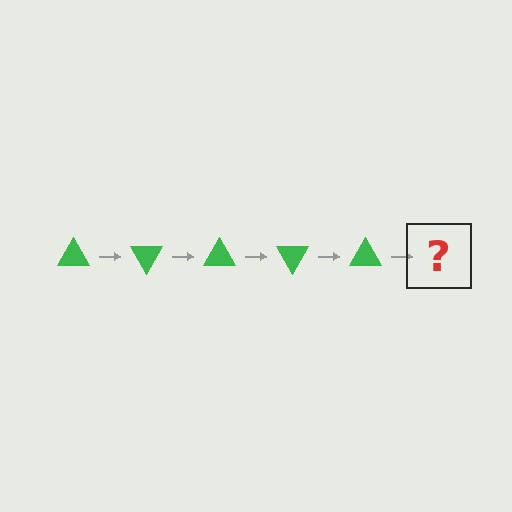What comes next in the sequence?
The next element should be a green triangle rotated 300 degrees.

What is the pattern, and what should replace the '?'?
The pattern is that the triangle rotates 60 degrees each step. The '?' should be a green triangle rotated 300 degrees.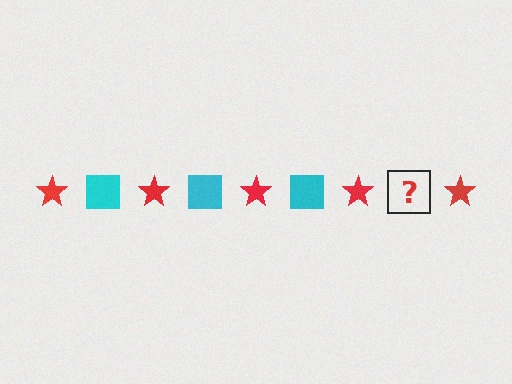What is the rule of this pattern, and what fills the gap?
The rule is that the pattern alternates between red star and cyan square. The gap should be filled with a cyan square.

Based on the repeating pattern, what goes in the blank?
The blank should be a cyan square.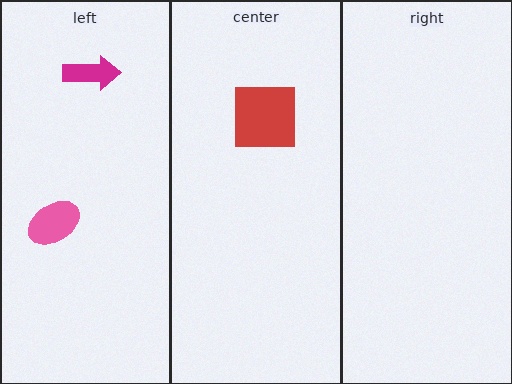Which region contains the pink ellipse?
The left region.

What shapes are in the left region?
The pink ellipse, the magenta arrow.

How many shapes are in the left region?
2.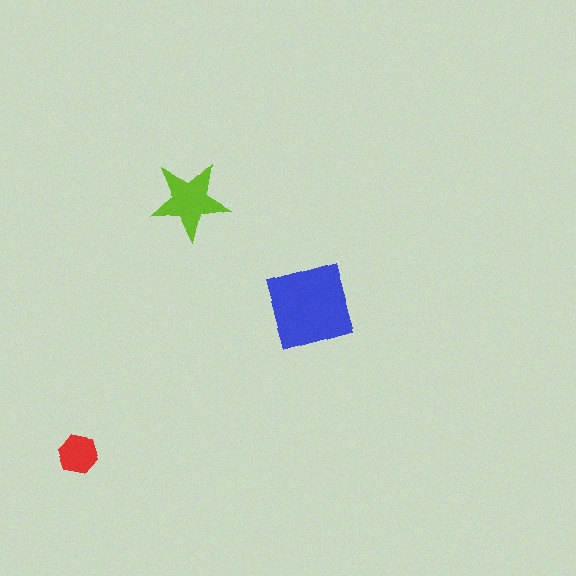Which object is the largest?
The blue square.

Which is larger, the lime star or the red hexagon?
The lime star.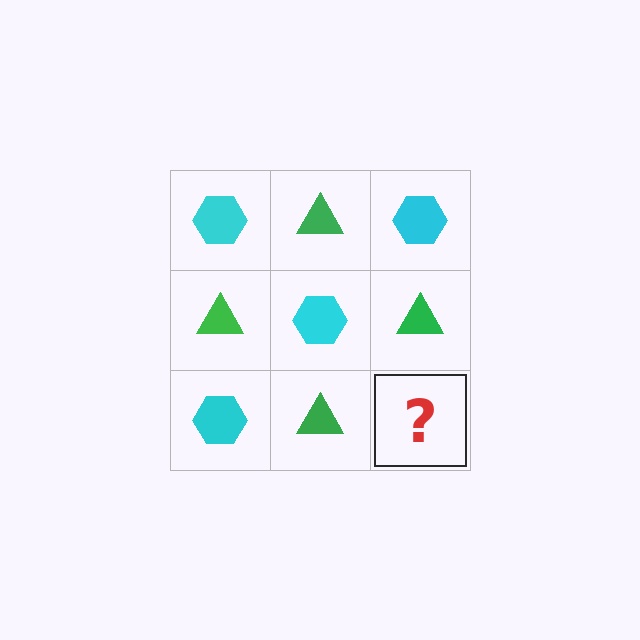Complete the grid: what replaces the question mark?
The question mark should be replaced with a cyan hexagon.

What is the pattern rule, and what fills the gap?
The rule is that it alternates cyan hexagon and green triangle in a checkerboard pattern. The gap should be filled with a cyan hexagon.